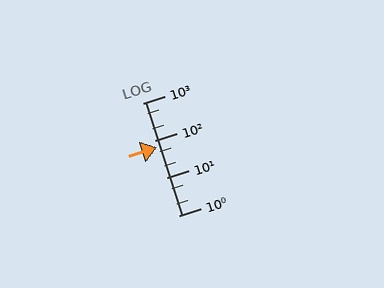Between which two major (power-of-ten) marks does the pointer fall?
The pointer is between 10 and 100.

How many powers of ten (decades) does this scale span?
The scale spans 3 decades, from 1 to 1000.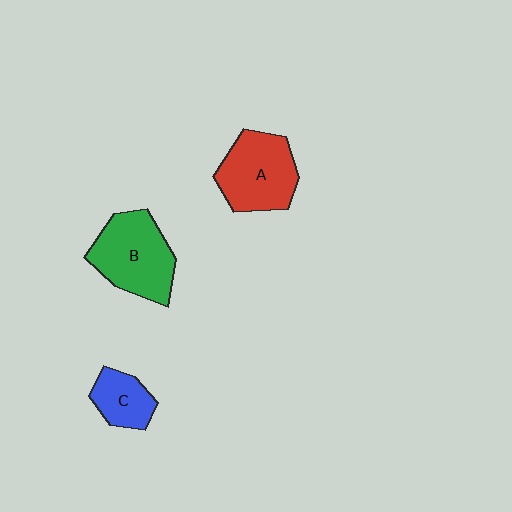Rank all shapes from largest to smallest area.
From largest to smallest: B (green), A (red), C (blue).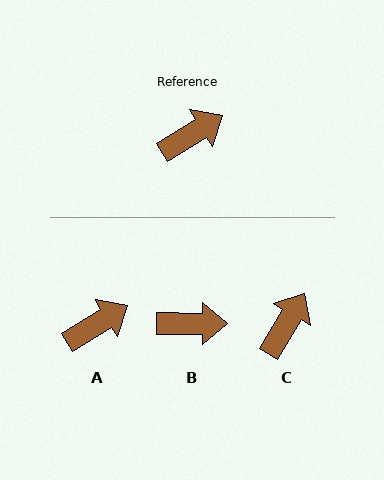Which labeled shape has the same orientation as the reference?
A.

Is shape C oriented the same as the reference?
No, it is off by about 28 degrees.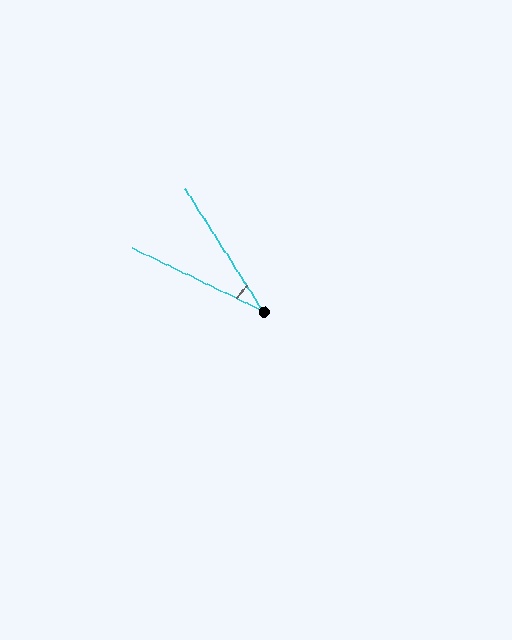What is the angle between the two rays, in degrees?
Approximately 32 degrees.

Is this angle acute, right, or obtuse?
It is acute.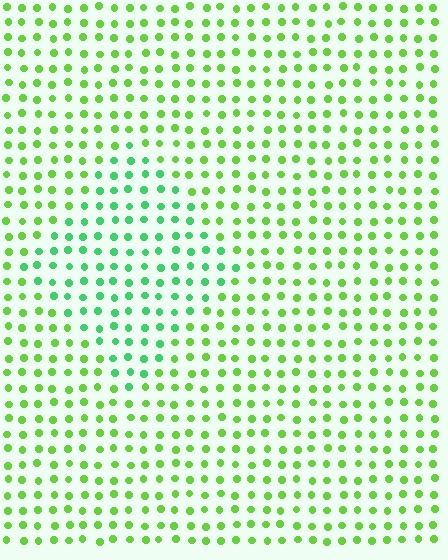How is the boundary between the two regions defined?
The boundary is defined purely by a slight shift in hue (about 34 degrees). Spacing, size, and orientation are identical on both sides.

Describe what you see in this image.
The image is filled with small lime elements in a uniform arrangement. A diamond-shaped region is visible where the elements are tinted to a slightly different hue, forming a subtle color boundary.